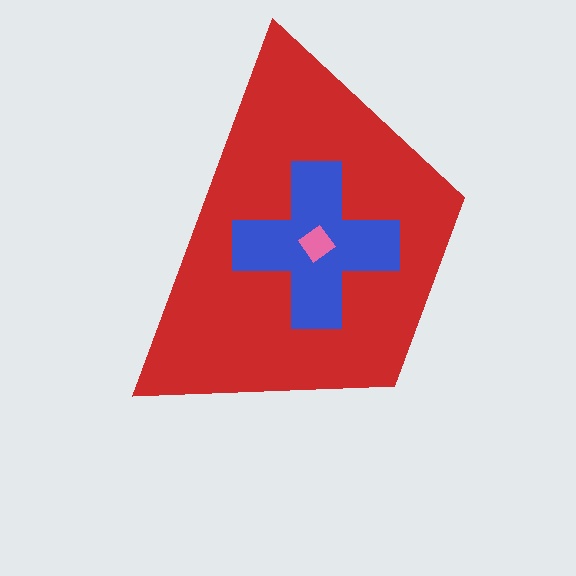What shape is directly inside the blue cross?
The pink diamond.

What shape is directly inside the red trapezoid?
The blue cross.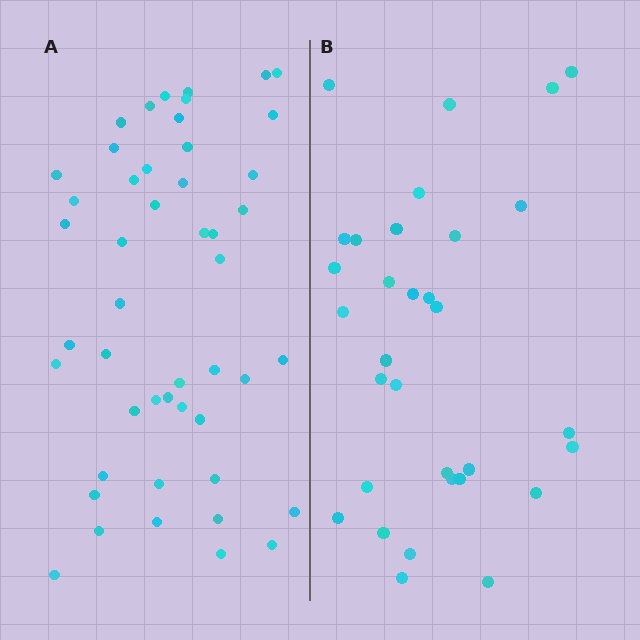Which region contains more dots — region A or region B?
Region A (the left region) has more dots.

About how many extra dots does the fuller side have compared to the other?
Region A has approximately 15 more dots than region B.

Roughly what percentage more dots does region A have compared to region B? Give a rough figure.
About 50% more.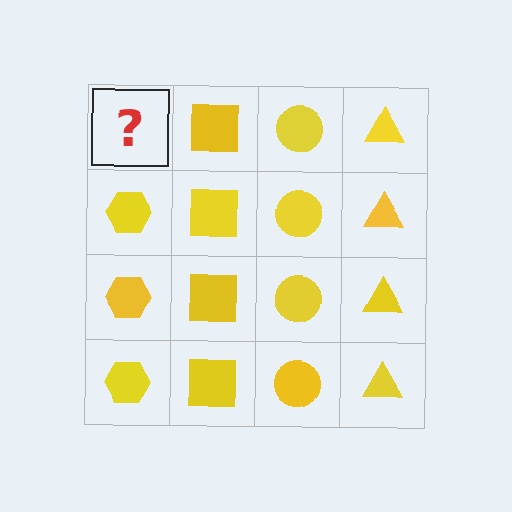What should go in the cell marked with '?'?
The missing cell should contain a yellow hexagon.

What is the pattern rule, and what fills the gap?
The rule is that each column has a consistent shape. The gap should be filled with a yellow hexagon.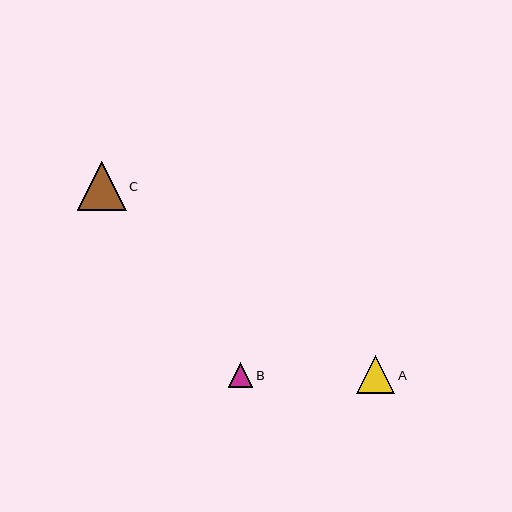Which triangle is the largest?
Triangle C is the largest with a size of approximately 49 pixels.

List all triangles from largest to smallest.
From largest to smallest: C, A, B.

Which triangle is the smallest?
Triangle B is the smallest with a size of approximately 24 pixels.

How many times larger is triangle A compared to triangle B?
Triangle A is approximately 1.6 times the size of triangle B.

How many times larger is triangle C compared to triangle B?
Triangle C is approximately 2.0 times the size of triangle B.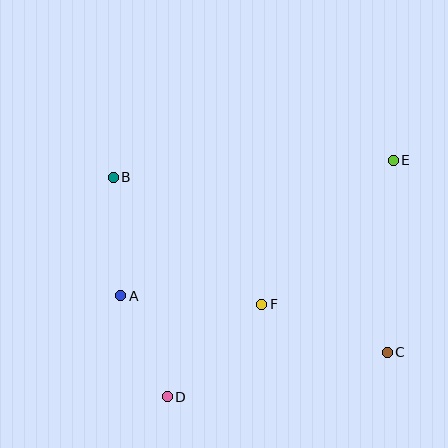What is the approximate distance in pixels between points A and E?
The distance between A and E is approximately 304 pixels.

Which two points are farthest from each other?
Points D and E are farthest from each other.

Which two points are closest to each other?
Points A and D are closest to each other.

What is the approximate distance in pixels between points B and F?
The distance between B and F is approximately 195 pixels.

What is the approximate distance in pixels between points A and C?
The distance between A and C is approximately 272 pixels.